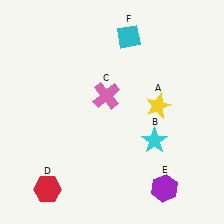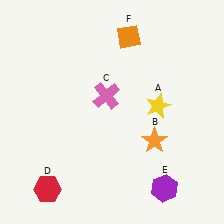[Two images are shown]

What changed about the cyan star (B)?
In Image 1, B is cyan. In Image 2, it changed to orange.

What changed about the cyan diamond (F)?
In Image 1, F is cyan. In Image 2, it changed to orange.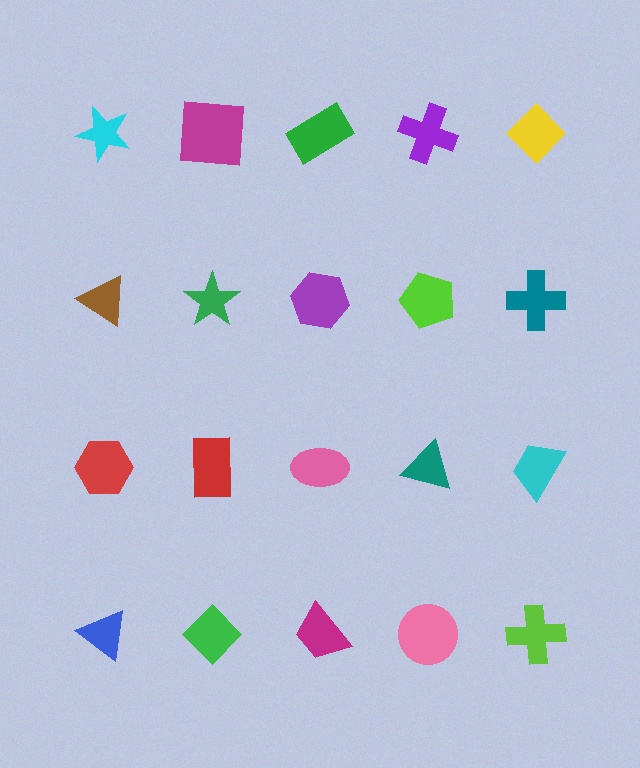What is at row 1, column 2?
A magenta square.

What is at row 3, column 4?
A teal triangle.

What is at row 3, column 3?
A pink ellipse.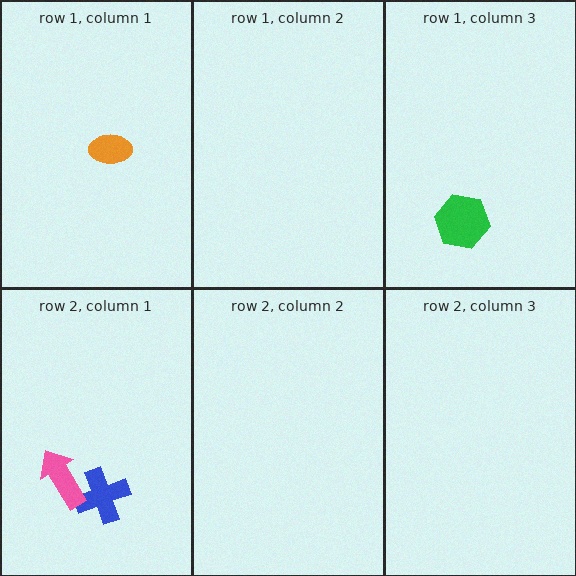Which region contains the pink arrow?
The row 2, column 1 region.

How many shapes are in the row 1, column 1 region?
1.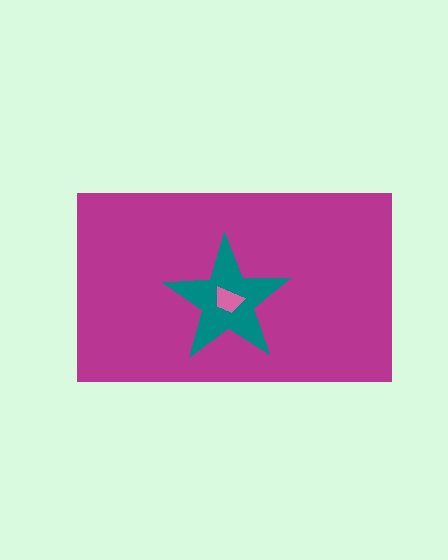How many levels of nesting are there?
3.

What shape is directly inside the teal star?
The pink trapezoid.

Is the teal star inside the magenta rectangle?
Yes.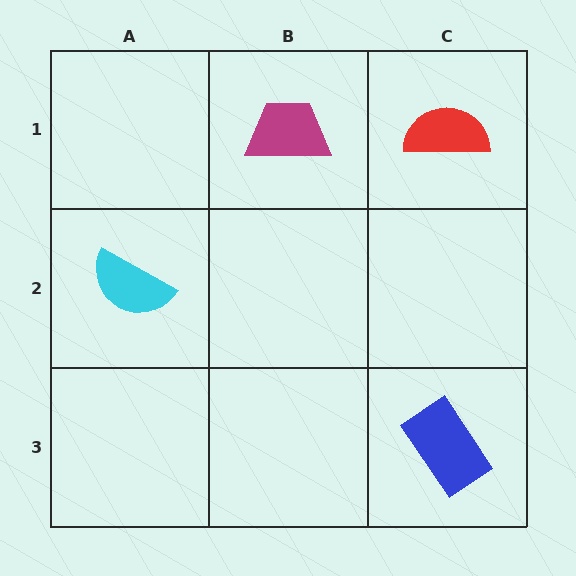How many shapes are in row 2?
1 shape.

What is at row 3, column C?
A blue rectangle.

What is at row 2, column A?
A cyan semicircle.